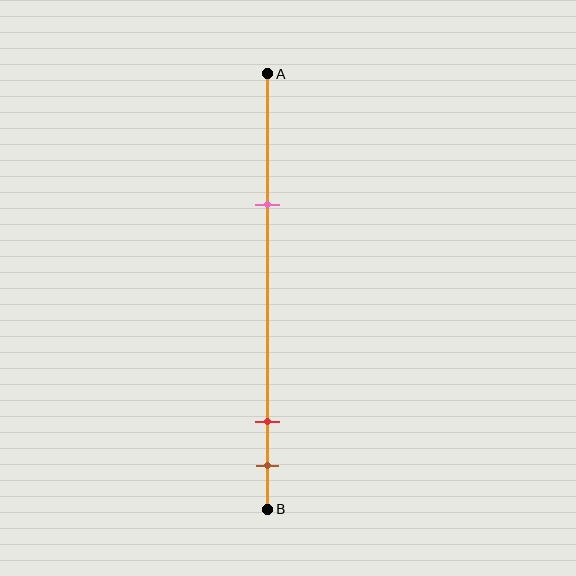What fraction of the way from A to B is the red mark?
The red mark is approximately 80% (0.8) of the way from A to B.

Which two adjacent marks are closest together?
The red and brown marks are the closest adjacent pair.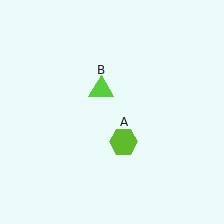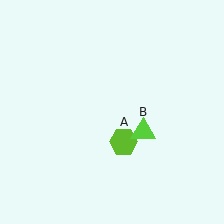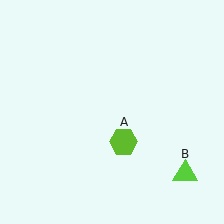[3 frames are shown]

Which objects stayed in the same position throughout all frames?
Lime hexagon (object A) remained stationary.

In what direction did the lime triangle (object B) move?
The lime triangle (object B) moved down and to the right.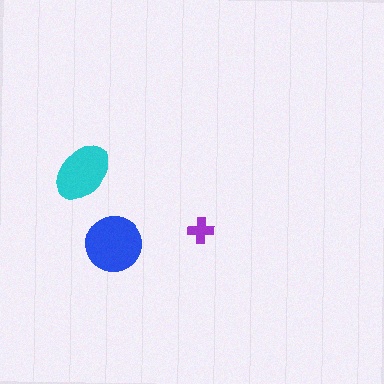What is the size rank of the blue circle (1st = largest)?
1st.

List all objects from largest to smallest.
The blue circle, the cyan ellipse, the purple cross.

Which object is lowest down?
The blue circle is bottommost.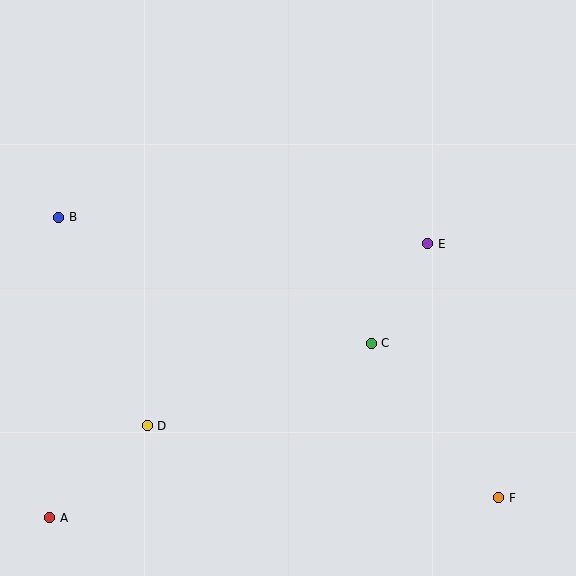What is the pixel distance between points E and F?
The distance between E and F is 264 pixels.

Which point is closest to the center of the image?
Point C at (371, 343) is closest to the center.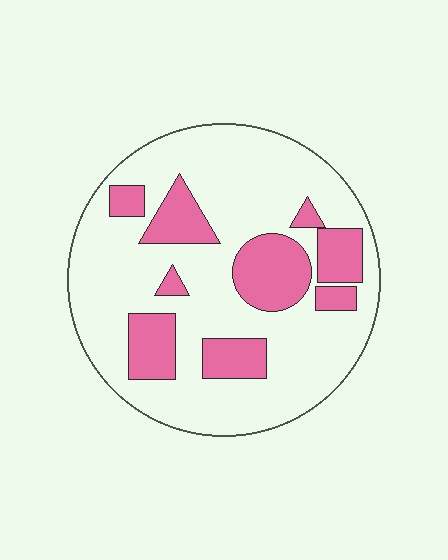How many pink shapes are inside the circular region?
9.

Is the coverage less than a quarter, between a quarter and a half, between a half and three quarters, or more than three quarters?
Between a quarter and a half.